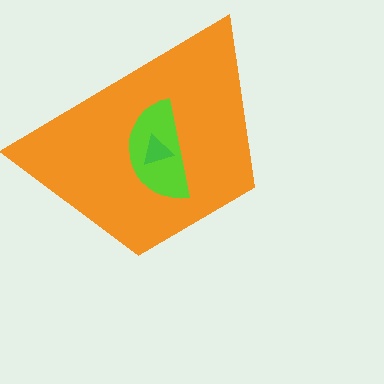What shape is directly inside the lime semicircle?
The green triangle.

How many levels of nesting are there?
3.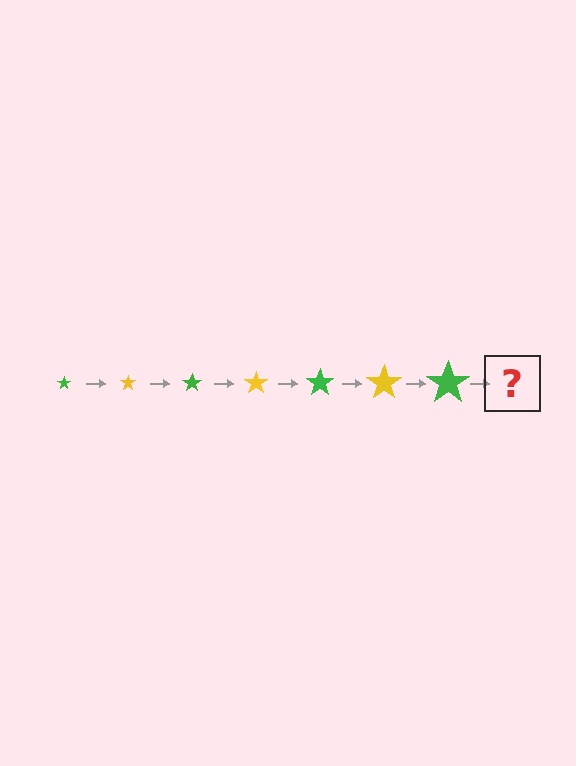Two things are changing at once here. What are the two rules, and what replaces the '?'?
The two rules are that the star grows larger each step and the color cycles through green and yellow. The '?' should be a yellow star, larger than the previous one.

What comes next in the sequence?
The next element should be a yellow star, larger than the previous one.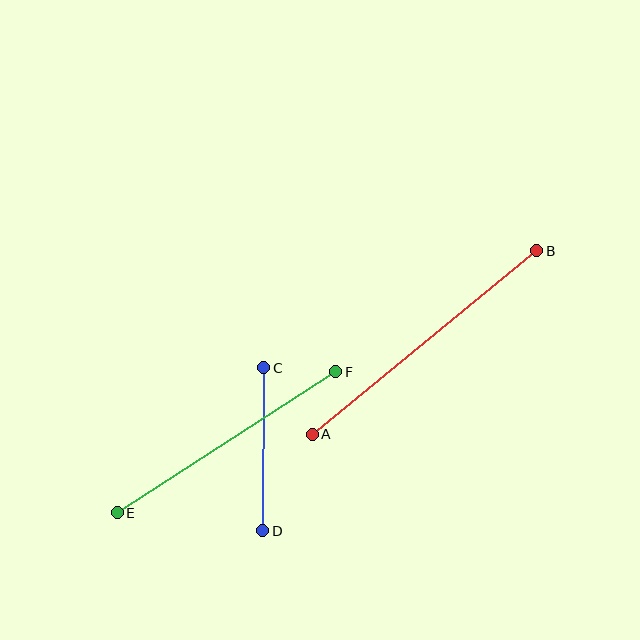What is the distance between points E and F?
The distance is approximately 260 pixels.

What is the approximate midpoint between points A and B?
The midpoint is at approximately (424, 343) pixels.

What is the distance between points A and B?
The distance is approximately 290 pixels.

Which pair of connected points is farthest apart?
Points A and B are farthest apart.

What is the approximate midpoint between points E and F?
The midpoint is at approximately (227, 442) pixels.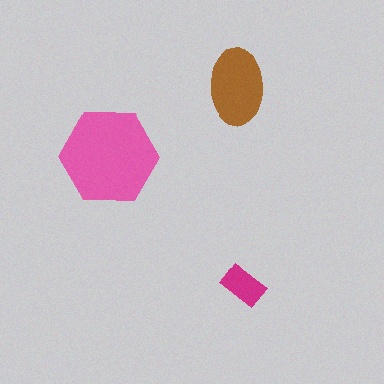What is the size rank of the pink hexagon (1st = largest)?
1st.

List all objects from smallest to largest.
The magenta rectangle, the brown ellipse, the pink hexagon.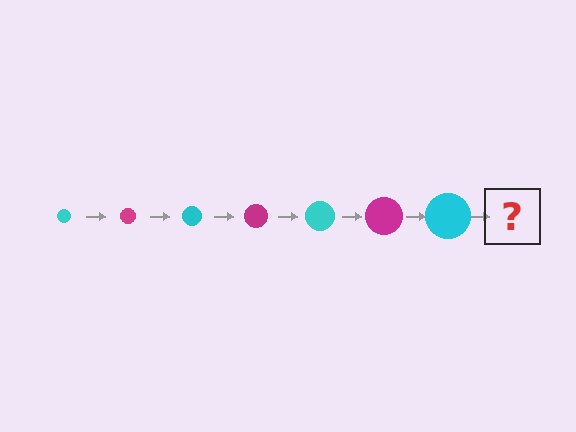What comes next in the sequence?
The next element should be a magenta circle, larger than the previous one.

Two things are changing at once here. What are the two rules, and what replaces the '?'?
The two rules are that the circle grows larger each step and the color cycles through cyan and magenta. The '?' should be a magenta circle, larger than the previous one.